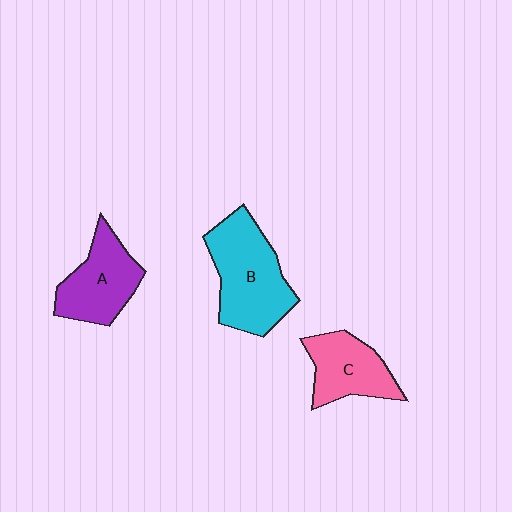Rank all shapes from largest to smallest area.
From largest to smallest: B (cyan), A (purple), C (pink).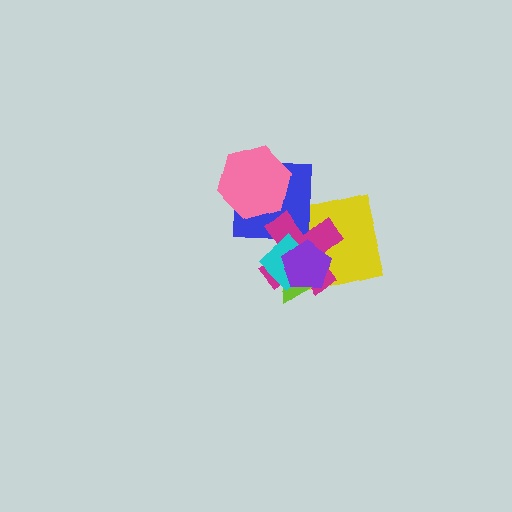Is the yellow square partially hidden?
Yes, it is partially covered by another shape.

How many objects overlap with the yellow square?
4 objects overlap with the yellow square.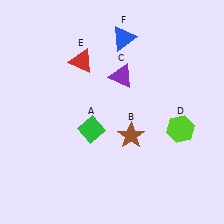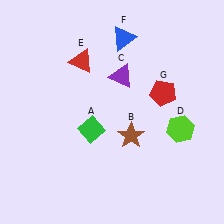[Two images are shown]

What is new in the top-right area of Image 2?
A red pentagon (G) was added in the top-right area of Image 2.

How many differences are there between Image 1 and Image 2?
There is 1 difference between the two images.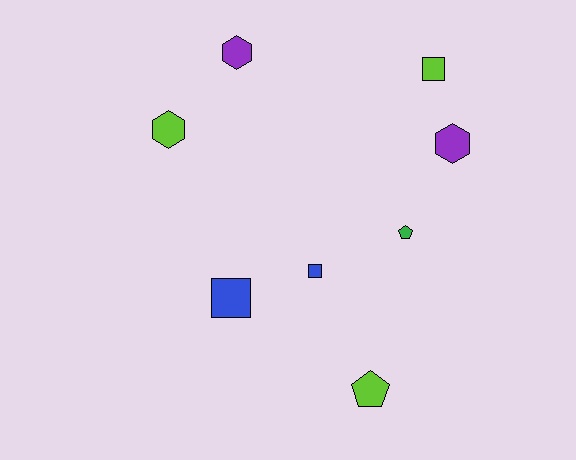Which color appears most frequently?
Lime, with 3 objects.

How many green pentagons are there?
There is 1 green pentagon.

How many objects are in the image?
There are 8 objects.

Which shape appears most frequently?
Square, with 3 objects.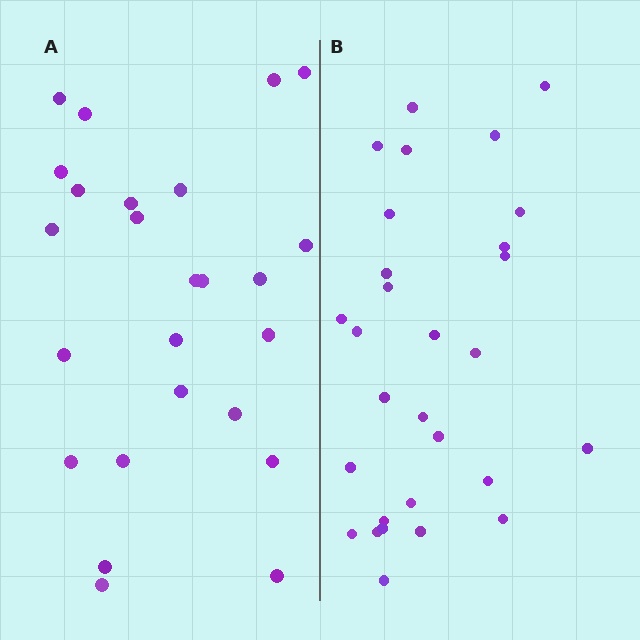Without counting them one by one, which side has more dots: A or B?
Region B (the right region) has more dots.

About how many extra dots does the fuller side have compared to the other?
Region B has about 4 more dots than region A.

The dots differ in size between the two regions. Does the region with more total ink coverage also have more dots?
No. Region A has more total ink coverage because its dots are larger, but region B actually contains more individual dots. Total area can be misleading — the number of items is what matters here.